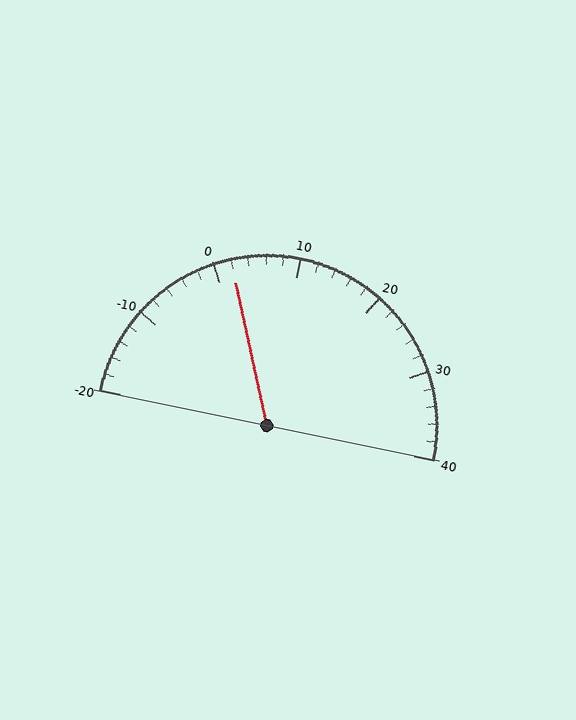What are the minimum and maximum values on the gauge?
The gauge ranges from -20 to 40.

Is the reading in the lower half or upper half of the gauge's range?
The reading is in the lower half of the range (-20 to 40).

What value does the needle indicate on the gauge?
The needle indicates approximately 2.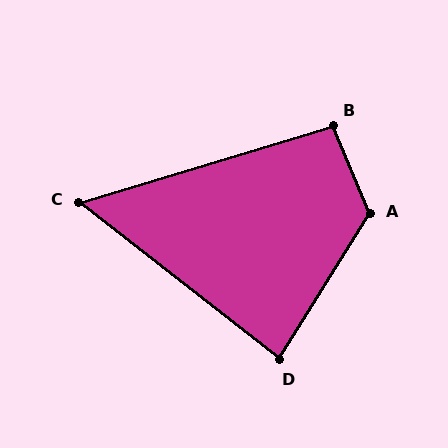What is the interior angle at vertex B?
Approximately 96 degrees (obtuse).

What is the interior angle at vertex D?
Approximately 84 degrees (acute).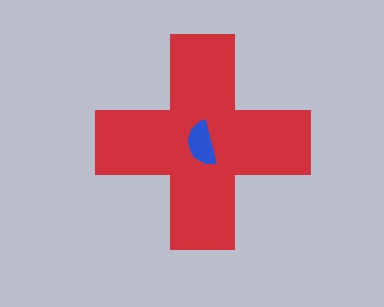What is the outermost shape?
The red cross.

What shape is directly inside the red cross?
The blue semicircle.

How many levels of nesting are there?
2.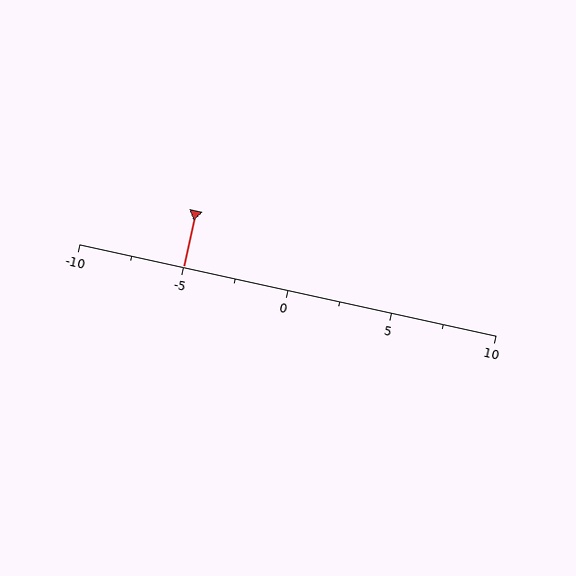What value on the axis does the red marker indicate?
The marker indicates approximately -5.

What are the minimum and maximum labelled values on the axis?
The axis runs from -10 to 10.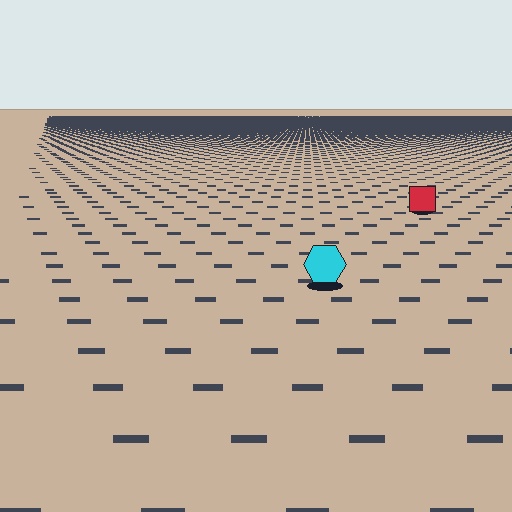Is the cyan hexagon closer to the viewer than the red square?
Yes. The cyan hexagon is closer — you can tell from the texture gradient: the ground texture is coarser near it.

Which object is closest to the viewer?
The cyan hexagon is closest. The texture marks near it are larger and more spread out.